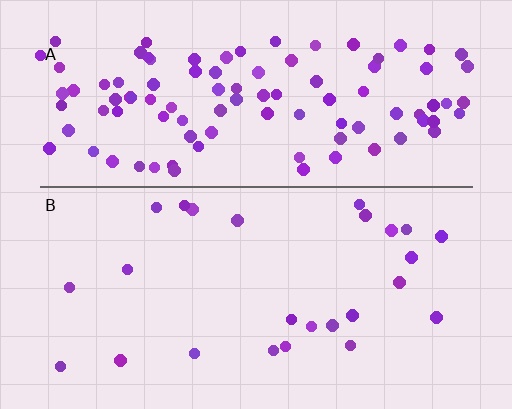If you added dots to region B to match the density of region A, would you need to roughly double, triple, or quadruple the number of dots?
Approximately quadruple.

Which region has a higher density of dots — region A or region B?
A (the top).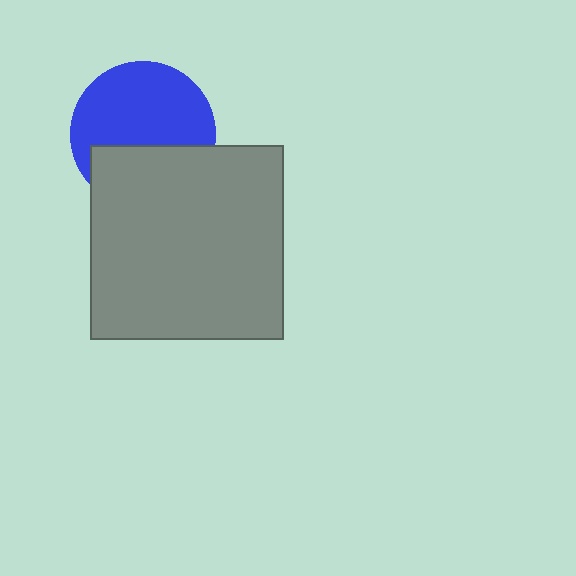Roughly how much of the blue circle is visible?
About half of it is visible (roughly 62%).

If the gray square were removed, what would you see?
You would see the complete blue circle.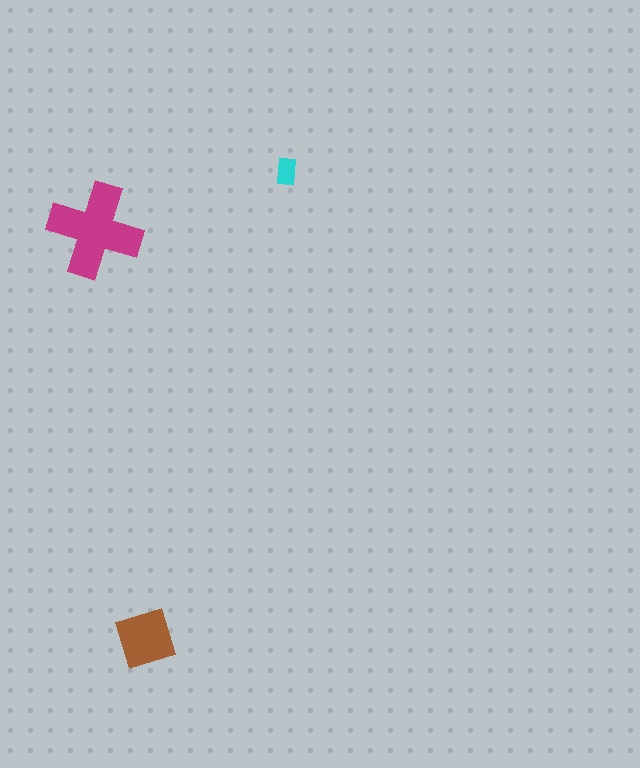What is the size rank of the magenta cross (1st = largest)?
1st.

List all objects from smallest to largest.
The cyan rectangle, the brown diamond, the magenta cross.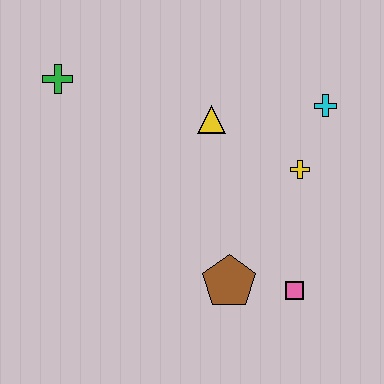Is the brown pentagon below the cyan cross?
Yes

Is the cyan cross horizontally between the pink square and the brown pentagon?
No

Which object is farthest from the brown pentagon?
The green cross is farthest from the brown pentagon.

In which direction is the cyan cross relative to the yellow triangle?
The cyan cross is to the right of the yellow triangle.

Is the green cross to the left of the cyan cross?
Yes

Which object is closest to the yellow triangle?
The yellow cross is closest to the yellow triangle.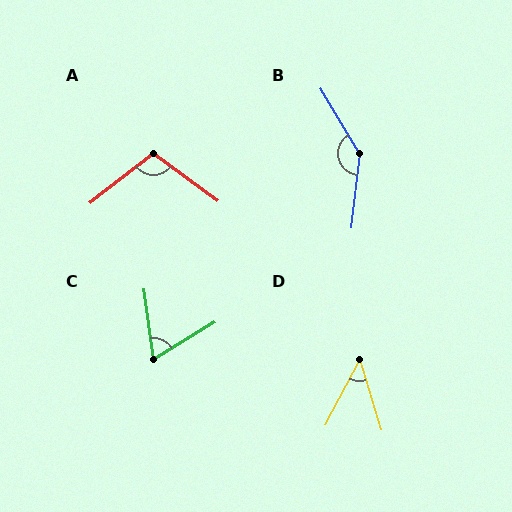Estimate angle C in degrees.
Approximately 67 degrees.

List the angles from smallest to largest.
D (45°), C (67°), A (105°), B (143°).